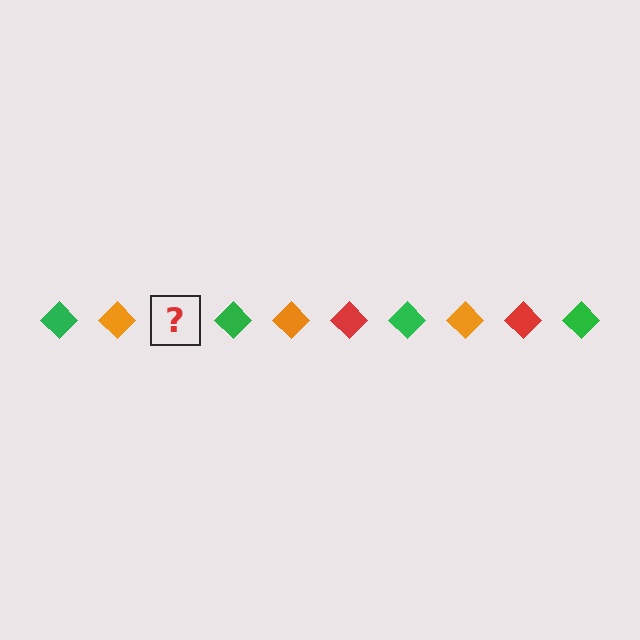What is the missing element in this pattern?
The missing element is a red diamond.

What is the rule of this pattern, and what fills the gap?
The rule is that the pattern cycles through green, orange, red diamonds. The gap should be filled with a red diamond.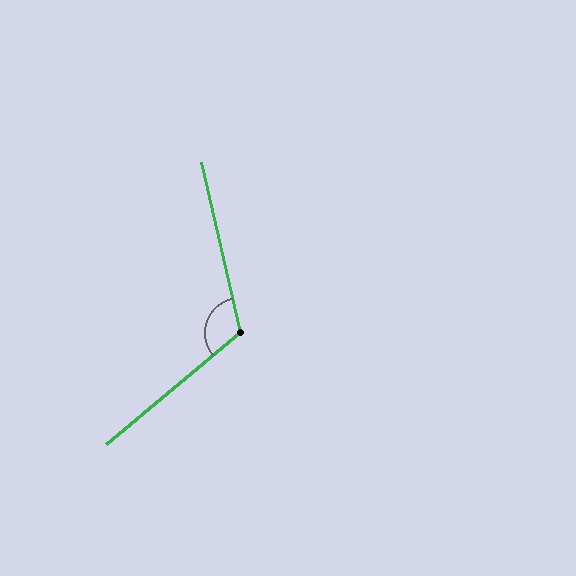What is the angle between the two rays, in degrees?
Approximately 117 degrees.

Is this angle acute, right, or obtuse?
It is obtuse.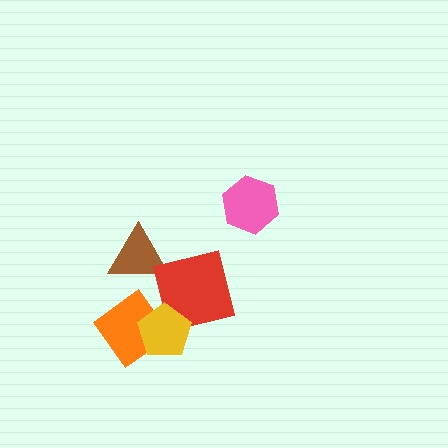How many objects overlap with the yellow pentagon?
2 objects overlap with the yellow pentagon.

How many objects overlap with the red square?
1 object overlaps with the red square.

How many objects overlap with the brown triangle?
0 objects overlap with the brown triangle.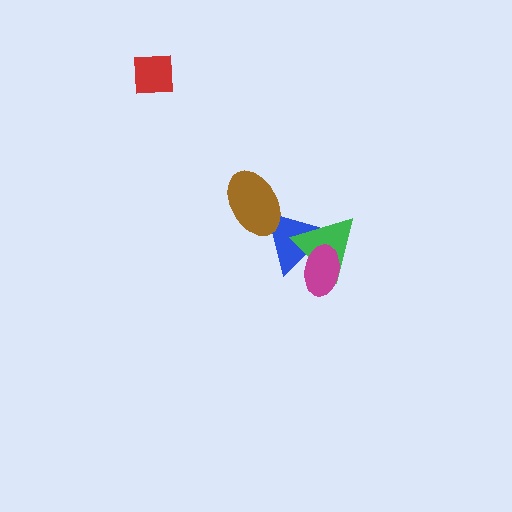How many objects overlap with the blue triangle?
3 objects overlap with the blue triangle.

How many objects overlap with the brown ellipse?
1 object overlaps with the brown ellipse.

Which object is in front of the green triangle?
The magenta ellipse is in front of the green triangle.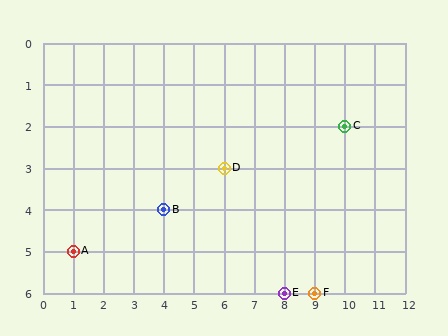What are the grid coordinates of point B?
Point B is at grid coordinates (4, 4).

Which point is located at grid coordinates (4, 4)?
Point B is at (4, 4).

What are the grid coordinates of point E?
Point E is at grid coordinates (8, 6).